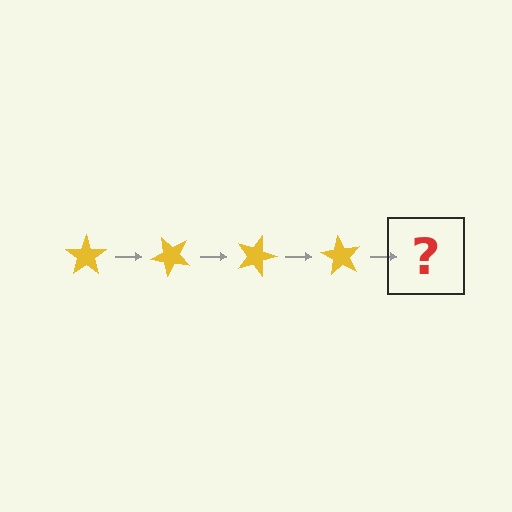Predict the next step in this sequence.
The next step is a yellow star rotated 180 degrees.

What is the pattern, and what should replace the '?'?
The pattern is that the star rotates 45 degrees each step. The '?' should be a yellow star rotated 180 degrees.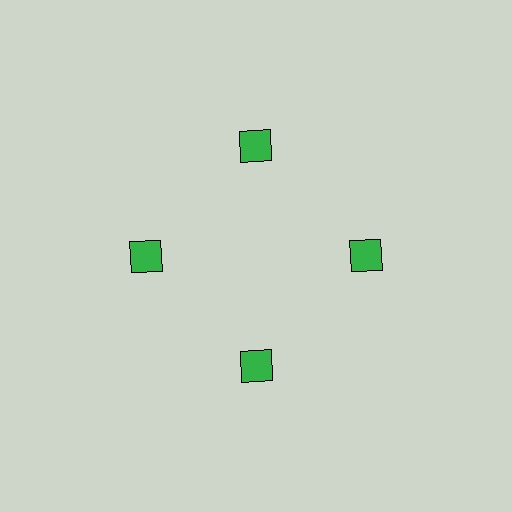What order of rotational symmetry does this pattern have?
This pattern has 4-fold rotational symmetry.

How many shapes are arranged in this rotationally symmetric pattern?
There are 4 shapes, arranged in 4 groups of 1.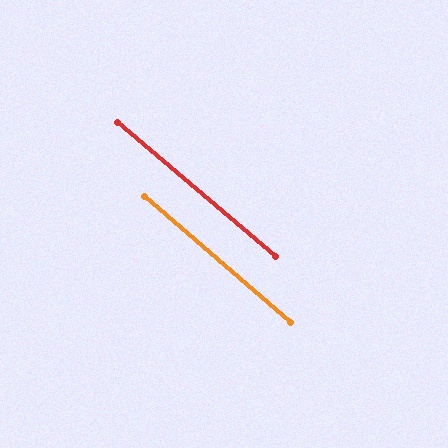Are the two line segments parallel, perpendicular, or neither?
Parallel — their directions differ by only 0.8°.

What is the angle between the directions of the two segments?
Approximately 1 degree.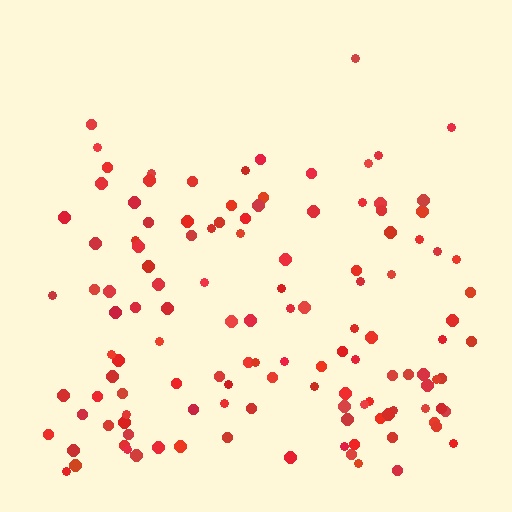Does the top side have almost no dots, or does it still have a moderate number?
Still a moderate number, just noticeably fewer than the bottom.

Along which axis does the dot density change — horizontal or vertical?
Vertical.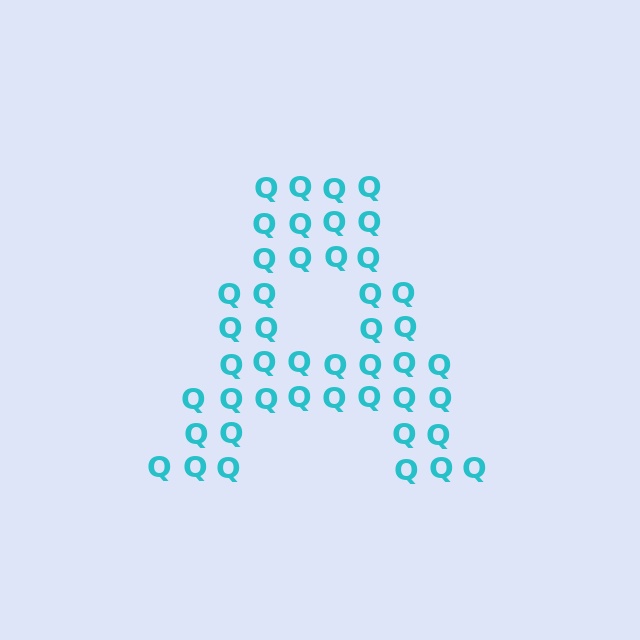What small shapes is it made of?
It is made of small letter Q's.